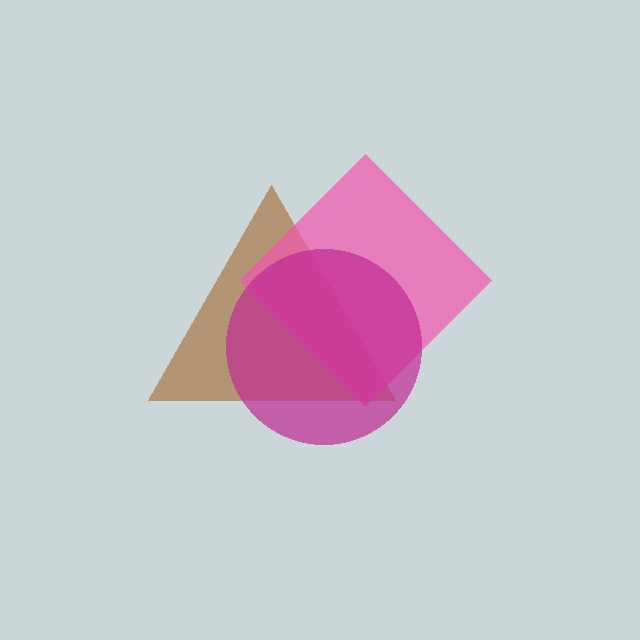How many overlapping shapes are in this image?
There are 3 overlapping shapes in the image.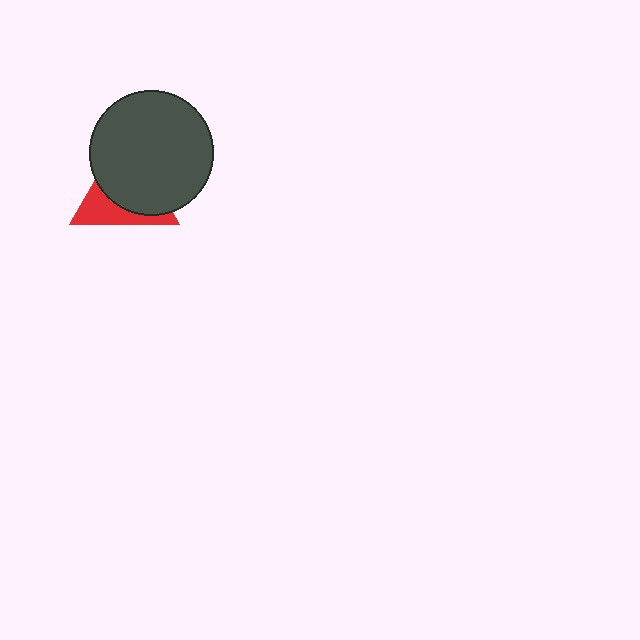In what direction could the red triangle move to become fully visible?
The red triangle could move toward the lower-left. That would shift it out from behind the dark gray circle entirely.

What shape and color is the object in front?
The object in front is a dark gray circle.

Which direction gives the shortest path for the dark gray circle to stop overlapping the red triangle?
Moving toward the upper-right gives the shortest separation.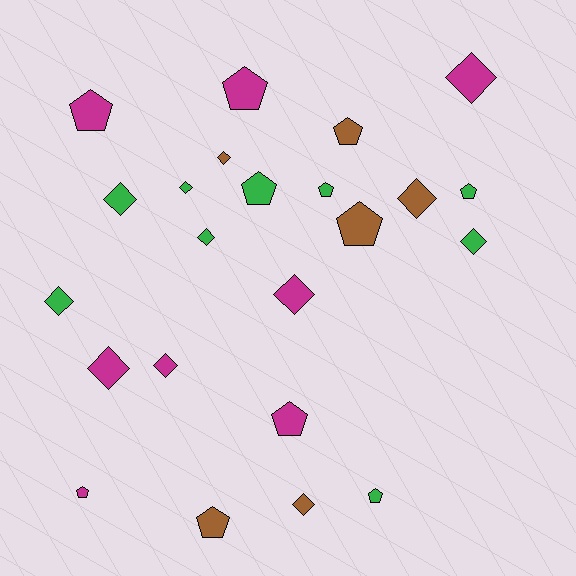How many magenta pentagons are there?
There are 4 magenta pentagons.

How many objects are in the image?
There are 23 objects.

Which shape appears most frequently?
Diamond, with 12 objects.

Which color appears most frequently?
Green, with 9 objects.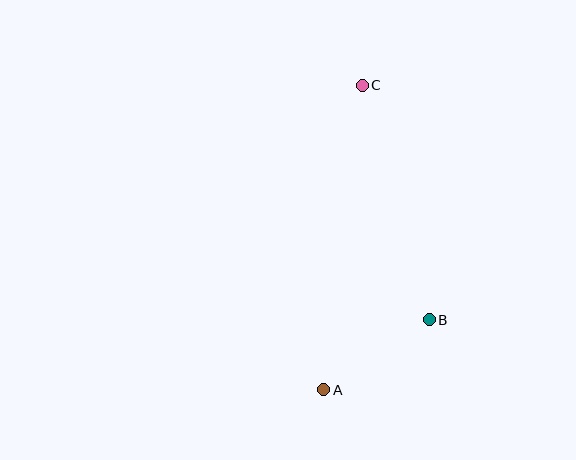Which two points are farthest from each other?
Points A and C are farthest from each other.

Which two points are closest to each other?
Points A and B are closest to each other.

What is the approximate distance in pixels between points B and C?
The distance between B and C is approximately 244 pixels.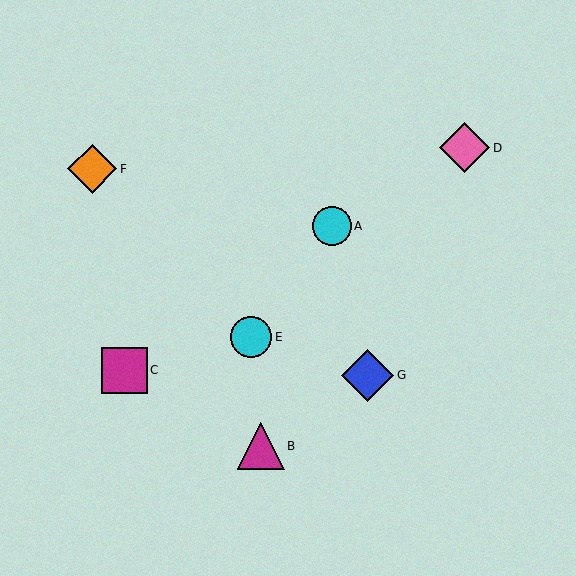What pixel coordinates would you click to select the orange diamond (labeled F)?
Click at (92, 169) to select the orange diamond F.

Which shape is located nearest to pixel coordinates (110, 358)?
The magenta square (labeled C) at (124, 370) is nearest to that location.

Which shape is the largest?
The blue diamond (labeled G) is the largest.